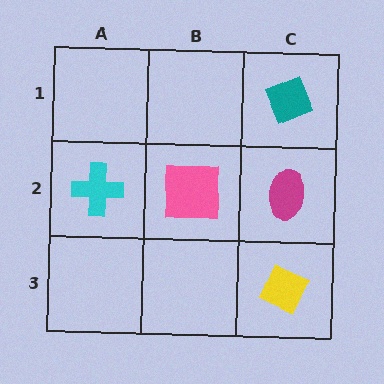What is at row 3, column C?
A yellow diamond.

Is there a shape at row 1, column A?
No, that cell is empty.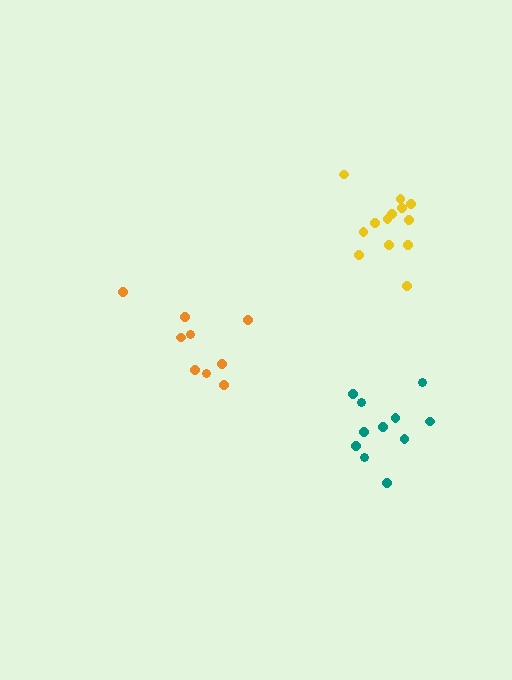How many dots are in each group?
Group 1: 13 dots, Group 2: 9 dots, Group 3: 11 dots (33 total).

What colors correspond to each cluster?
The clusters are colored: yellow, orange, teal.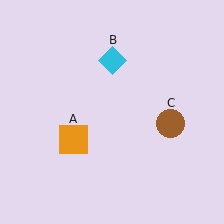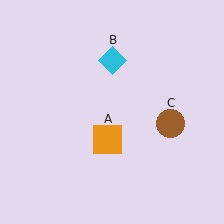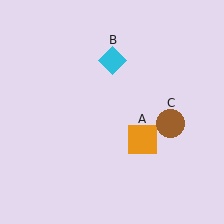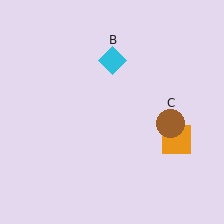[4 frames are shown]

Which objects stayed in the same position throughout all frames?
Cyan diamond (object B) and brown circle (object C) remained stationary.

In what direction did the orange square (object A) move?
The orange square (object A) moved right.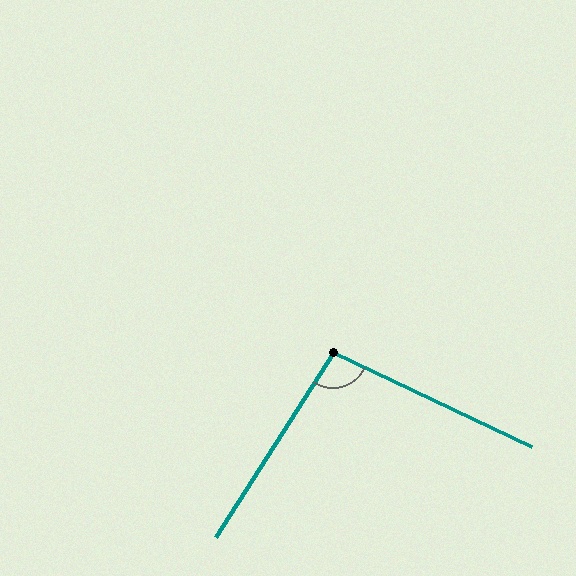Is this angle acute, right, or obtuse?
It is obtuse.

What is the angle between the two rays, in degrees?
Approximately 97 degrees.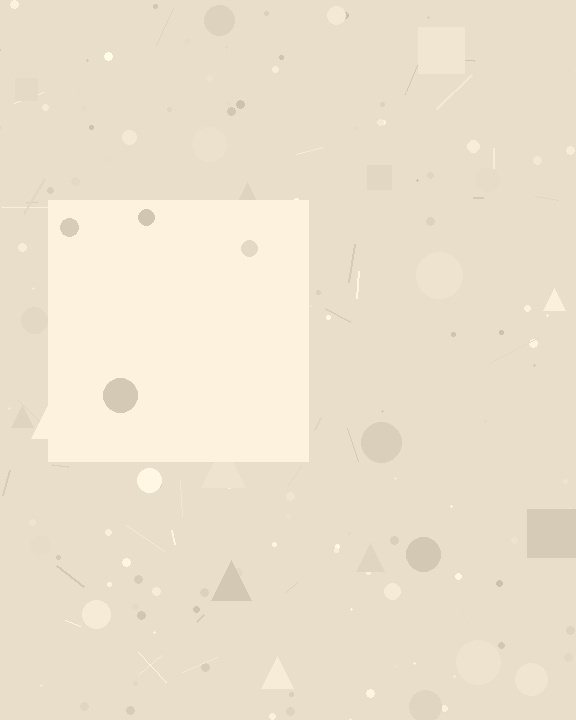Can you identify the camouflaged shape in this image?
The camouflaged shape is a square.